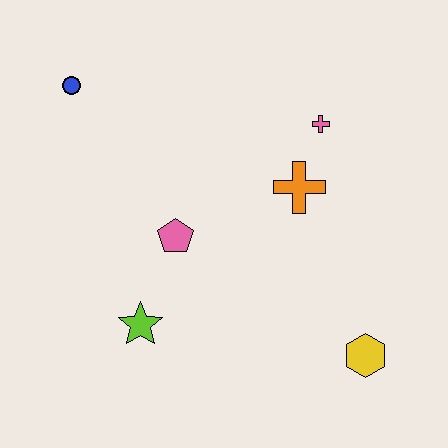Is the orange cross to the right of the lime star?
Yes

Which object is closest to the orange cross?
The pink cross is closest to the orange cross.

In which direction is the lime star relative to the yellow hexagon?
The lime star is to the left of the yellow hexagon.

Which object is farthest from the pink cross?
The lime star is farthest from the pink cross.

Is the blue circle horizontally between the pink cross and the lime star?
No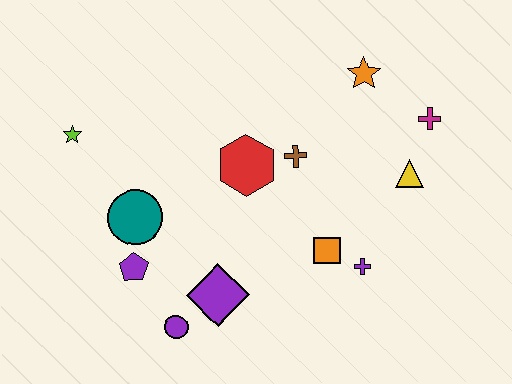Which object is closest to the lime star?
The teal circle is closest to the lime star.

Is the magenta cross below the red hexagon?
No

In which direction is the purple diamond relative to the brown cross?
The purple diamond is below the brown cross.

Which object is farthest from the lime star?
The magenta cross is farthest from the lime star.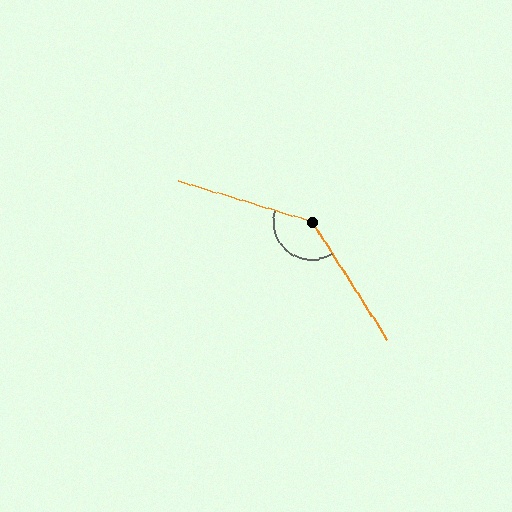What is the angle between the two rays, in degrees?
Approximately 139 degrees.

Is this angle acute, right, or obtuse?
It is obtuse.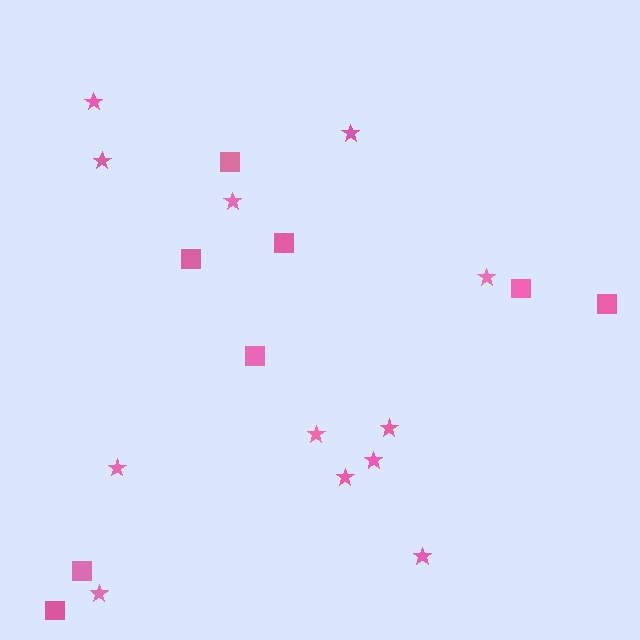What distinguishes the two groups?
There are 2 groups: one group of stars (12) and one group of squares (8).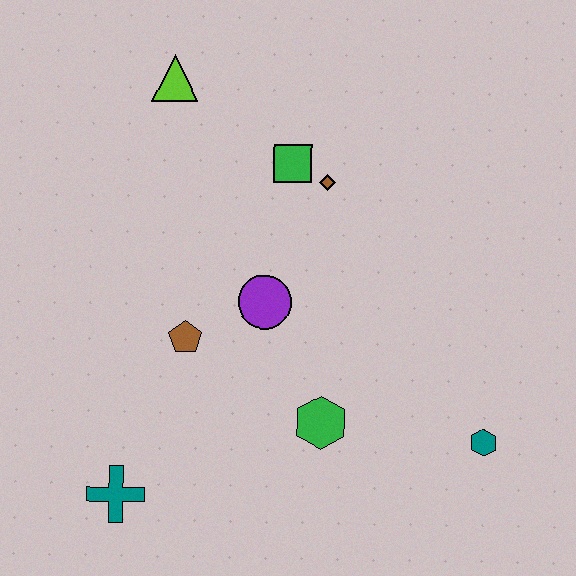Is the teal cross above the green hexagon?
No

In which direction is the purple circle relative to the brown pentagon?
The purple circle is to the right of the brown pentagon.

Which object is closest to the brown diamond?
The green square is closest to the brown diamond.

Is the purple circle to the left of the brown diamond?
Yes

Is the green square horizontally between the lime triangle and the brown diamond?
Yes